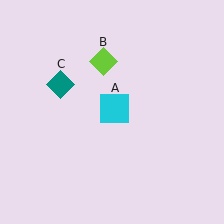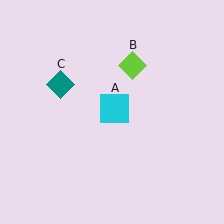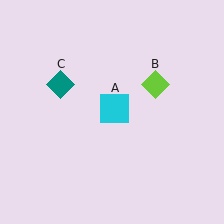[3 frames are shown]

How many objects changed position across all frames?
1 object changed position: lime diamond (object B).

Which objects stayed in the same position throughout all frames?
Cyan square (object A) and teal diamond (object C) remained stationary.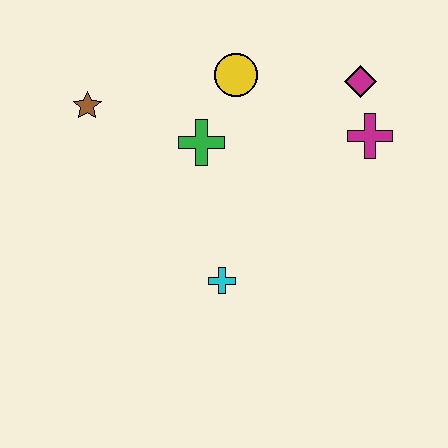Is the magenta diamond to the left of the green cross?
No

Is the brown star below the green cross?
No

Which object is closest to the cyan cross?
The green cross is closest to the cyan cross.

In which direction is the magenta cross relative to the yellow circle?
The magenta cross is to the right of the yellow circle.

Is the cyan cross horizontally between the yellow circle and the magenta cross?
No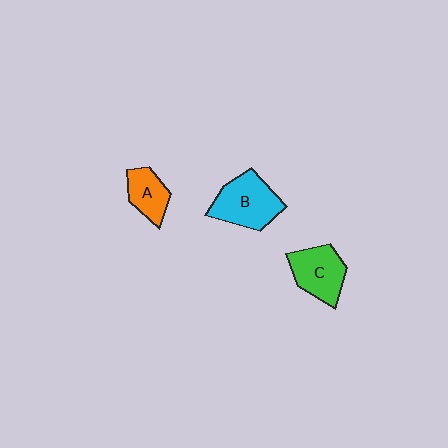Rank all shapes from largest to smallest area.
From largest to smallest: B (cyan), C (green), A (orange).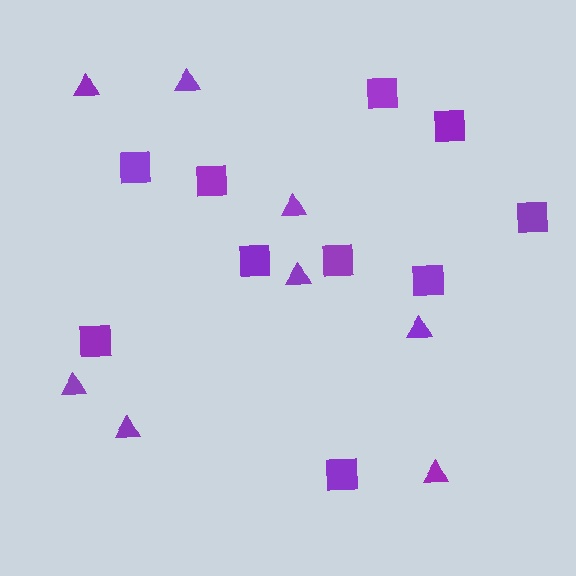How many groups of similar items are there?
There are 2 groups: one group of triangles (8) and one group of squares (10).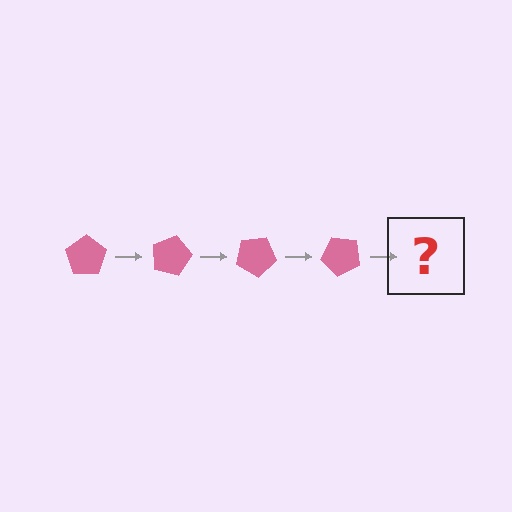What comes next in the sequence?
The next element should be a pink pentagon rotated 60 degrees.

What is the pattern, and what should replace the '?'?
The pattern is that the pentagon rotates 15 degrees each step. The '?' should be a pink pentagon rotated 60 degrees.